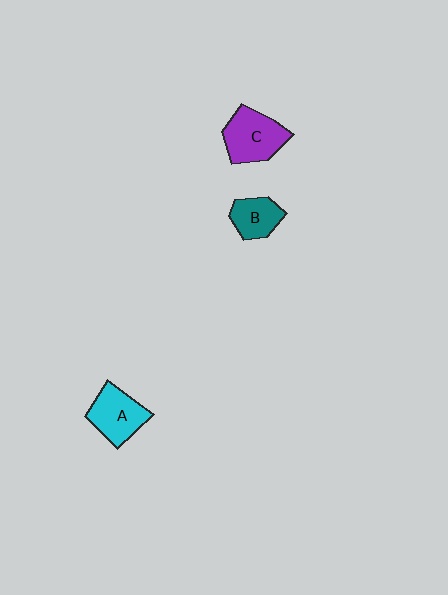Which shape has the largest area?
Shape C (purple).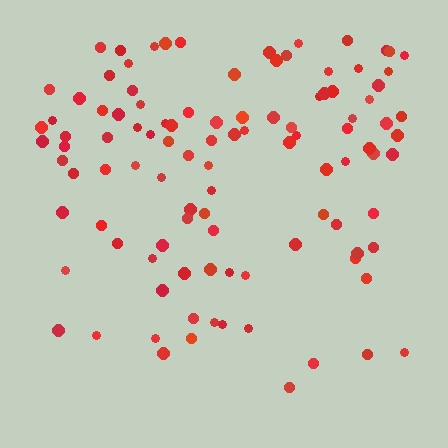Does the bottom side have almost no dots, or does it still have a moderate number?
Still a moderate number, just noticeably fewer than the top.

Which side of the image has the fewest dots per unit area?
The bottom.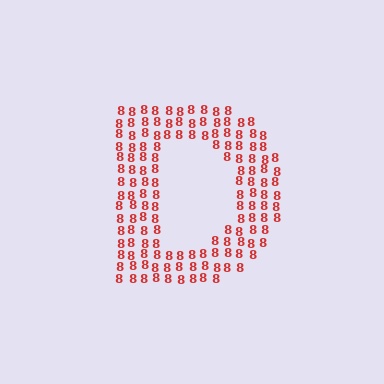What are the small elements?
The small elements are digit 8's.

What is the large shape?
The large shape is the letter D.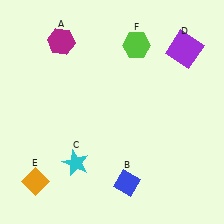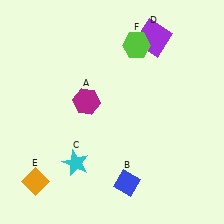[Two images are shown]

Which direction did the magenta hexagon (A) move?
The magenta hexagon (A) moved down.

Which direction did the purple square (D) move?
The purple square (D) moved left.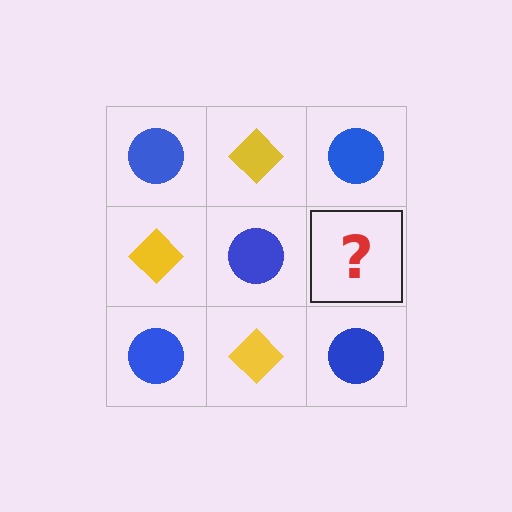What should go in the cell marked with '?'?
The missing cell should contain a yellow diamond.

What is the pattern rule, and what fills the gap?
The rule is that it alternates blue circle and yellow diamond in a checkerboard pattern. The gap should be filled with a yellow diamond.